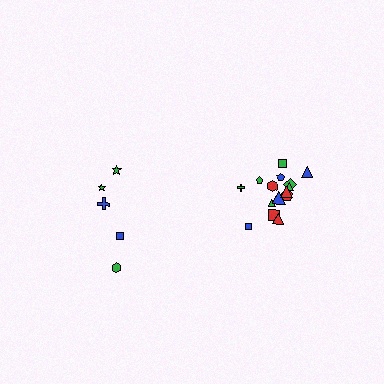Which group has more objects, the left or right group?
The right group.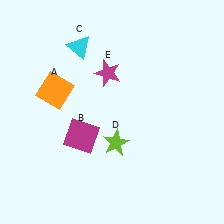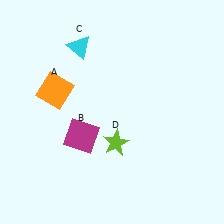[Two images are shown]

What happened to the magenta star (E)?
The magenta star (E) was removed in Image 2. It was in the top-left area of Image 1.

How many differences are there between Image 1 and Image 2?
There is 1 difference between the two images.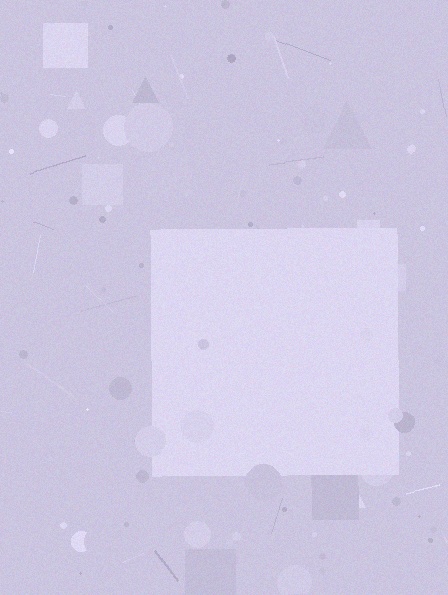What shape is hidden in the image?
A square is hidden in the image.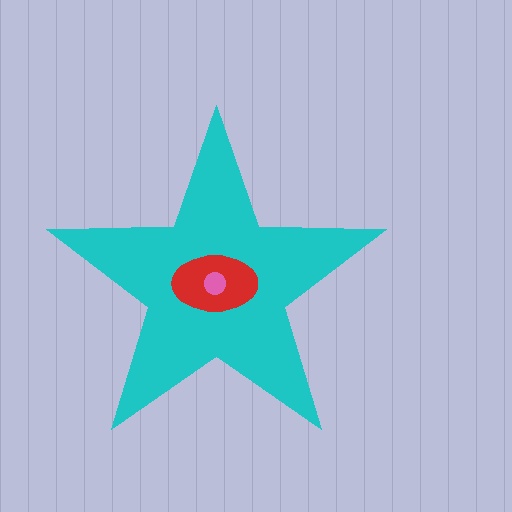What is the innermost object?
The pink circle.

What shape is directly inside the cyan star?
The red ellipse.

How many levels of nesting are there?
3.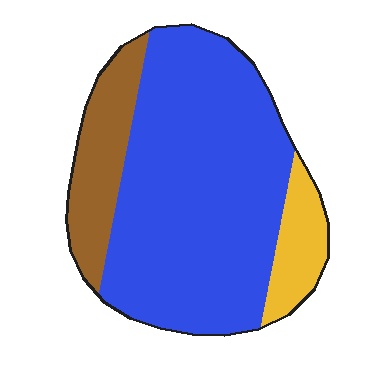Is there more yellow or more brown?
Brown.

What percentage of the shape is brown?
Brown takes up about one sixth (1/6) of the shape.